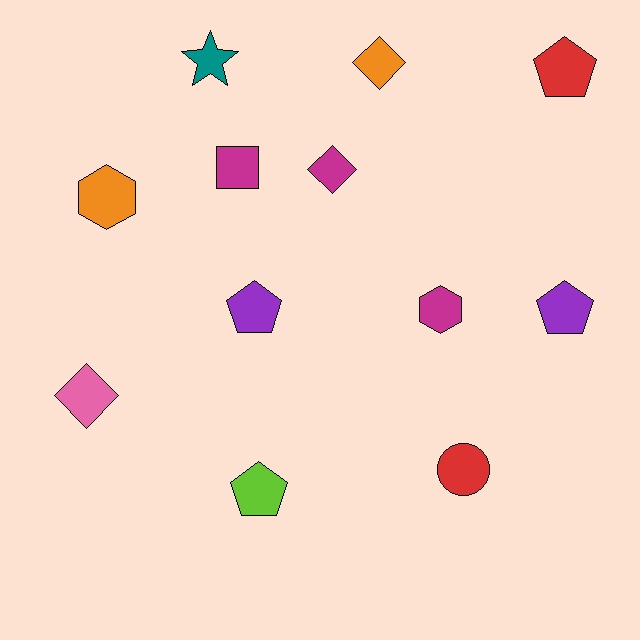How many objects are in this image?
There are 12 objects.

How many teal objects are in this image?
There is 1 teal object.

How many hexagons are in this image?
There are 2 hexagons.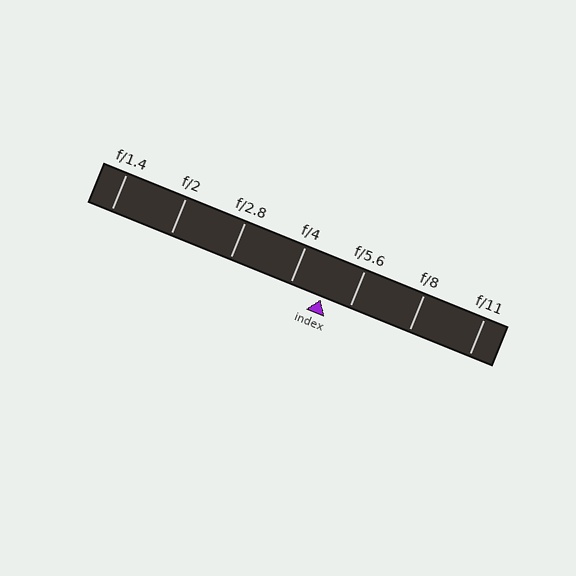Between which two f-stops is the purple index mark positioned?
The index mark is between f/4 and f/5.6.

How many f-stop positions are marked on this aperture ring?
There are 7 f-stop positions marked.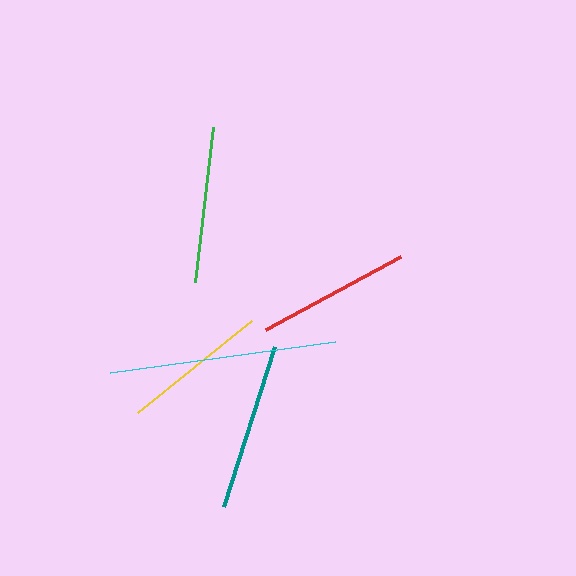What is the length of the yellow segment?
The yellow segment is approximately 146 pixels long.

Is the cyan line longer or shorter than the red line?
The cyan line is longer than the red line.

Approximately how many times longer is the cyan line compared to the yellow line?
The cyan line is approximately 1.5 times the length of the yellow line.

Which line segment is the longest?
The cyan line is the longest at approximately 227 pixels.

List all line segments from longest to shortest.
From longest to shortest: cyan, teal, green, red, yellow.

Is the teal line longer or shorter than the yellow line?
The teal line is longer than the yellow line.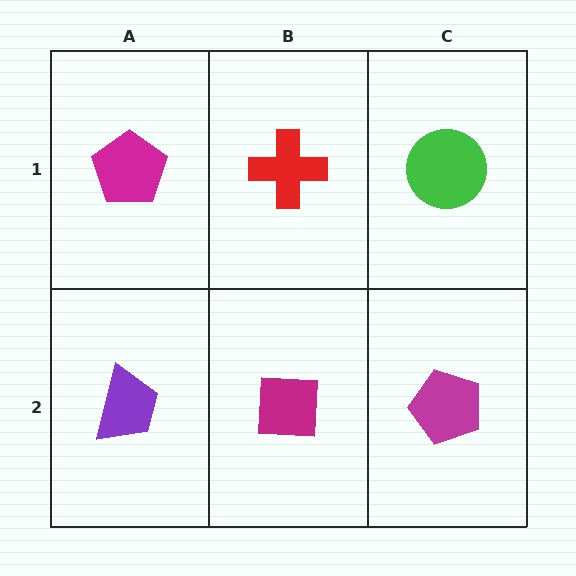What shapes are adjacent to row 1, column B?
A magenta square (row 2, column B), a magenta pentagon (row 1, column A), a green circle (row 1, column C).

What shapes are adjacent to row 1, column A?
A purple trapezoid (row 2, column A), a red cross (row 1, column B).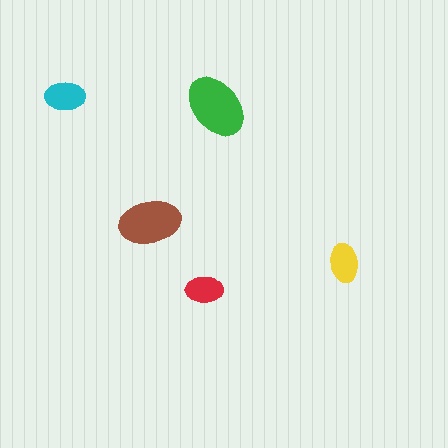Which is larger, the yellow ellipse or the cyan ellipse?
The cyan one.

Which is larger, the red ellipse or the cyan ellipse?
The cyan one.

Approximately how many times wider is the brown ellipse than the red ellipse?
About 1.5 times wider.